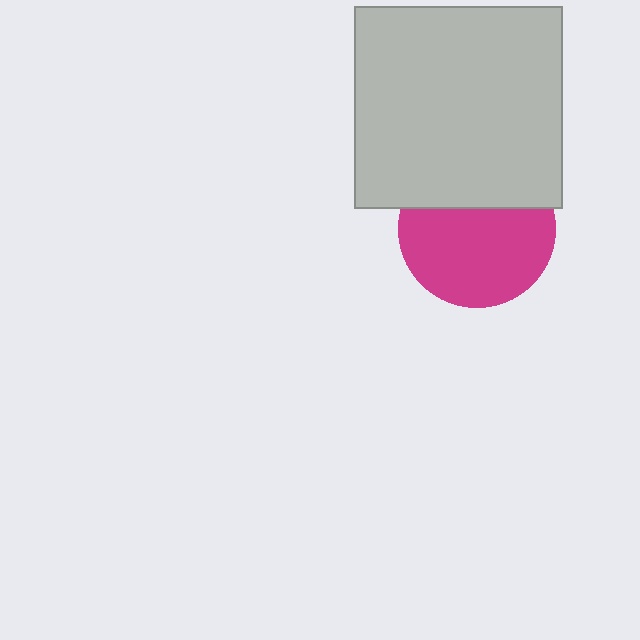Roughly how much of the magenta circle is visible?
Most of it is visible (roughly 66%).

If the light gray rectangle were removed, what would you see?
You would see the complete magenta circle.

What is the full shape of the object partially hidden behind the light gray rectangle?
The partially hidden object is a magenta circle.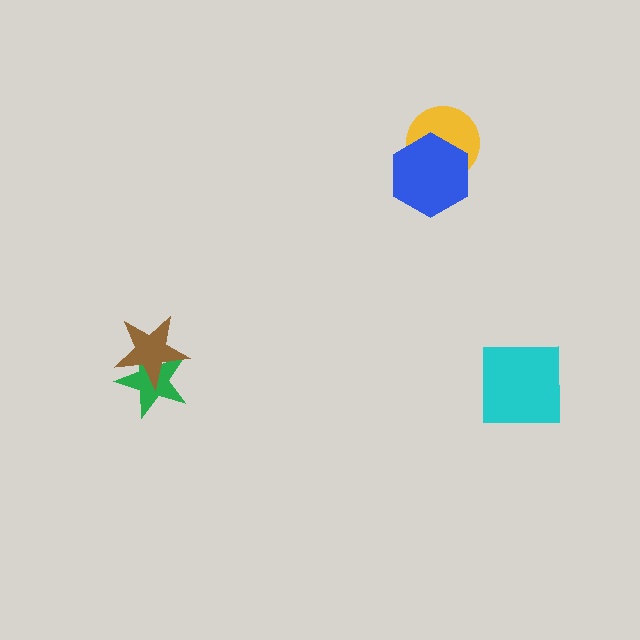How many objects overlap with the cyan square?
0 objects overlap with the cyan square.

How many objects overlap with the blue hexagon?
1 object overlaps with the blue hexagon.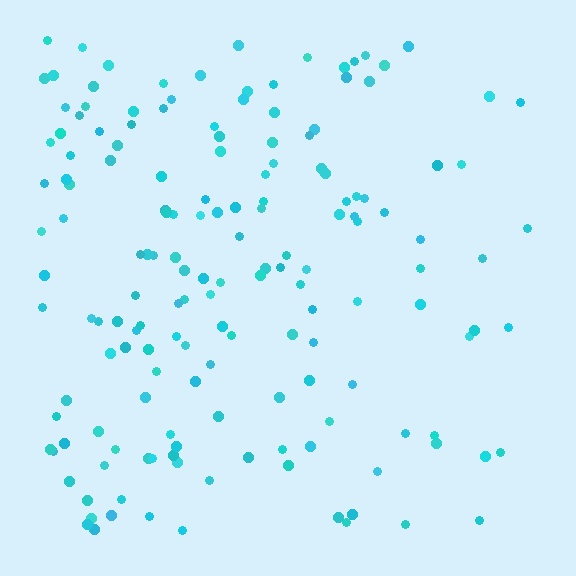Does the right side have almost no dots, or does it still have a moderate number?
Still a moderate number, just noticeably fewer than the left.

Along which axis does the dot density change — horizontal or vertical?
Horizontal.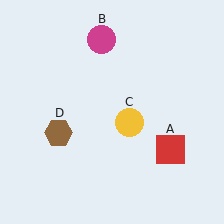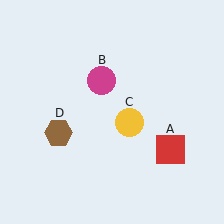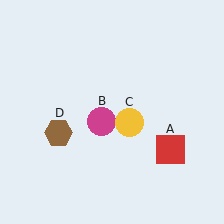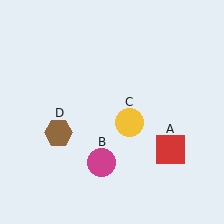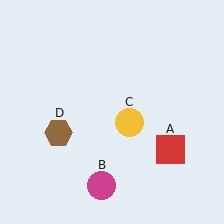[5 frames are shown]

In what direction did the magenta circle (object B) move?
The magenta circle (object B) moved down.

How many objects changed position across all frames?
1 object changed position: magenta circle (object B).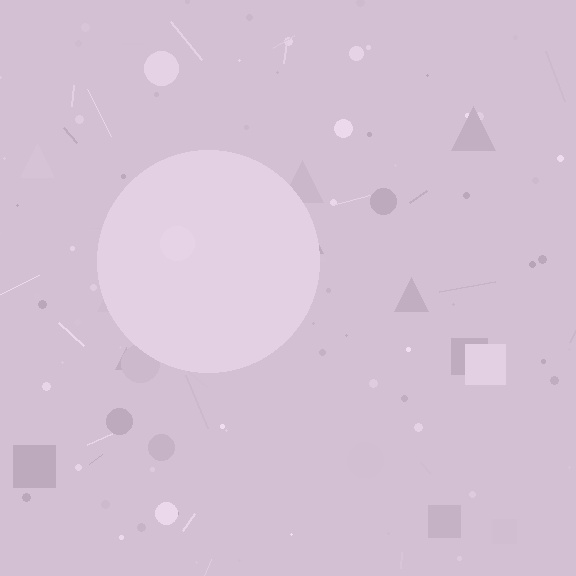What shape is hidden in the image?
A circle is hidden in the image.